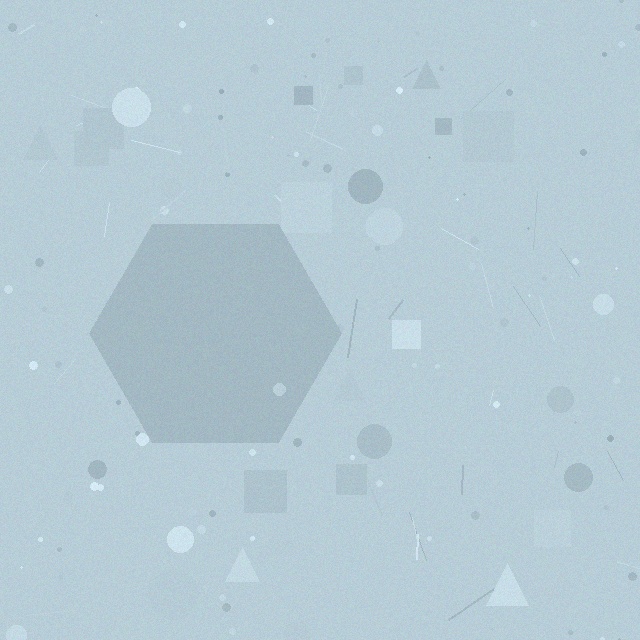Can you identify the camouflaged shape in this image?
The camouflaged shape is a hexagon.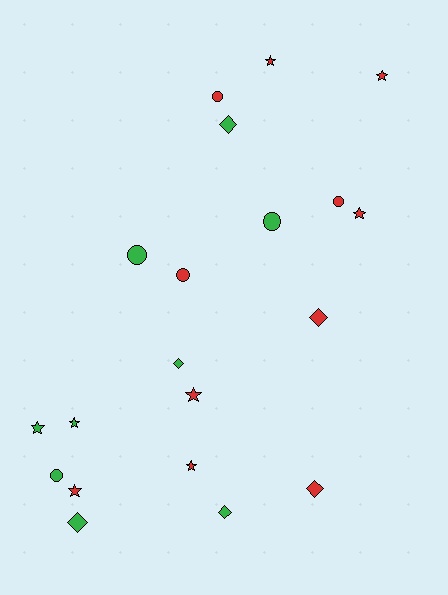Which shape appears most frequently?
Star, with 8 objects.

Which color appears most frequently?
Red, with 11 objects.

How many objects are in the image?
There are 20 objects.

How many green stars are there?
There are 2 green stars.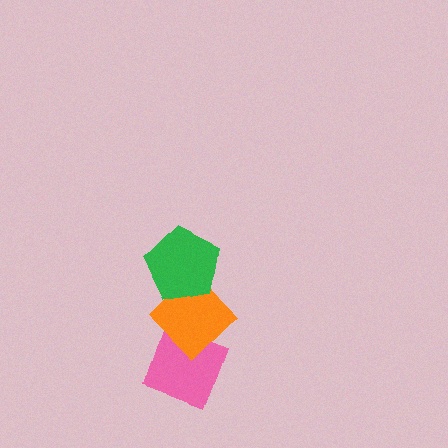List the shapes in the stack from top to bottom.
From top to bottom: the green pentagon, the orange diamond, the pink diamond.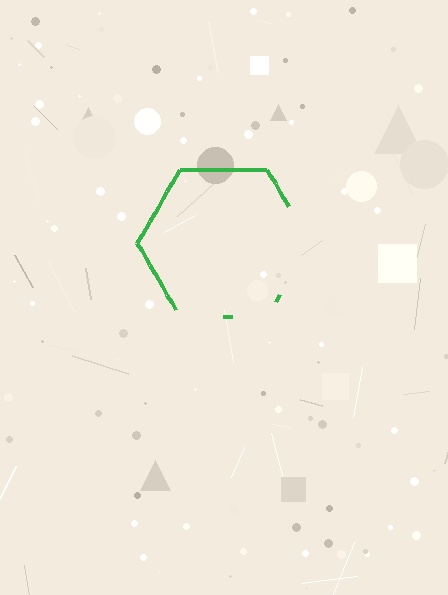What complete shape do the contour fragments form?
The contour fragments form a hexagon.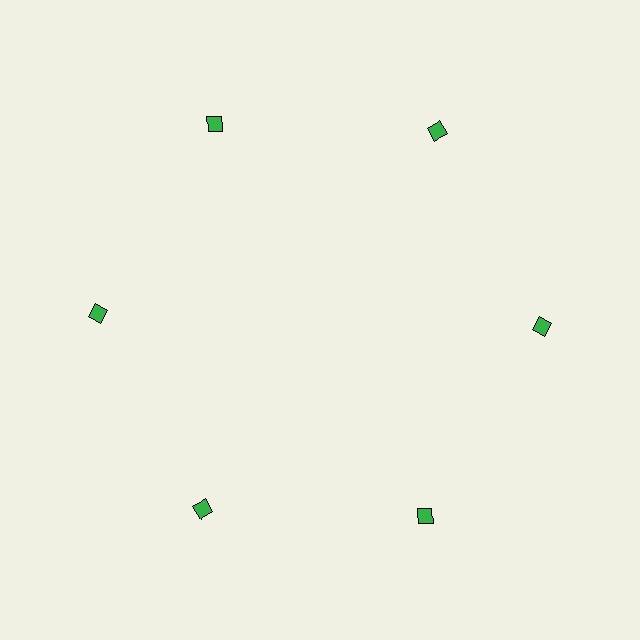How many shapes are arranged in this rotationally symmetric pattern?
There are 6 shapes, arranged in 6 groups of 1.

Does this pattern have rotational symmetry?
Yes, this pattern has 6-fold rotational symmetry. It looks the same after rotating 60 degrees around the center.